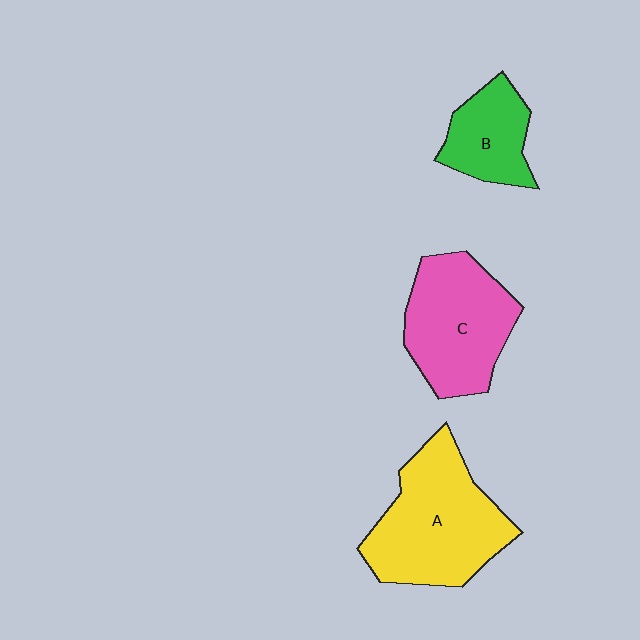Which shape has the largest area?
Shape A (yellow).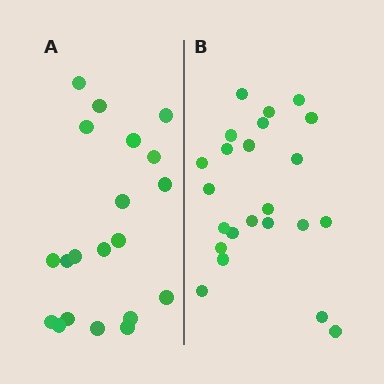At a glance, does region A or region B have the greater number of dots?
Region B (the right region) has more dots.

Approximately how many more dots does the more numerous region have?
Region B has just a few more — roughly 2 or 3 more dots than region A.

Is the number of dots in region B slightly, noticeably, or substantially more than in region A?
Region B has only slightly more — the two regions are fairly close. The ratio is roughly 1.1 to 1.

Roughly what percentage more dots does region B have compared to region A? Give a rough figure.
About 15% more.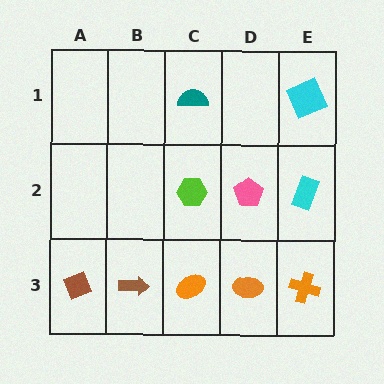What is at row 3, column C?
An orange ellipse.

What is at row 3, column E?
An orange cross.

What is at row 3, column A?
A brown diamond.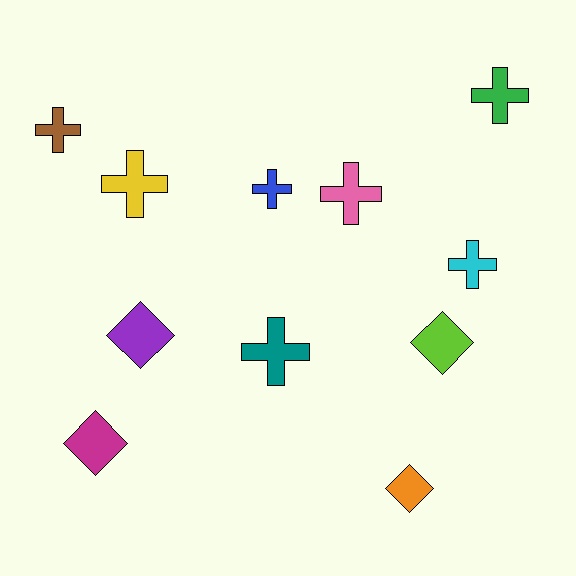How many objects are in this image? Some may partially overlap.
There are 11 objects.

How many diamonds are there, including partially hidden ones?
There are 4 diamonds.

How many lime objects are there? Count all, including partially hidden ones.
There is 1 lime object.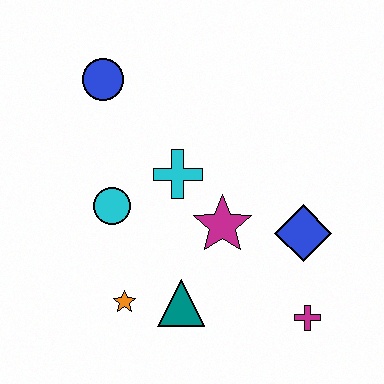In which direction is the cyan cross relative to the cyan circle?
The cyan cross is to the right of the cyan circle.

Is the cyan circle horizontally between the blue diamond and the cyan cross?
No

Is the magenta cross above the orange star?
No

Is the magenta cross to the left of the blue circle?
No